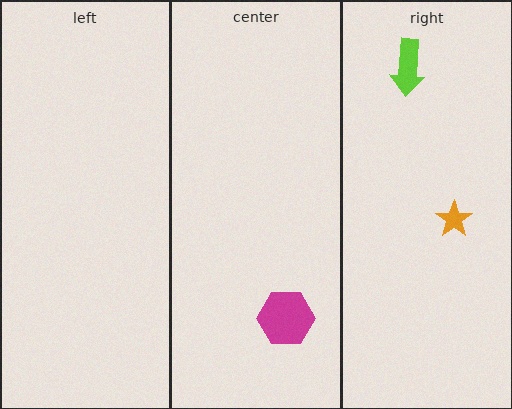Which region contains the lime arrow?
The right region.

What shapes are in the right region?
The orange star, the lime arrow.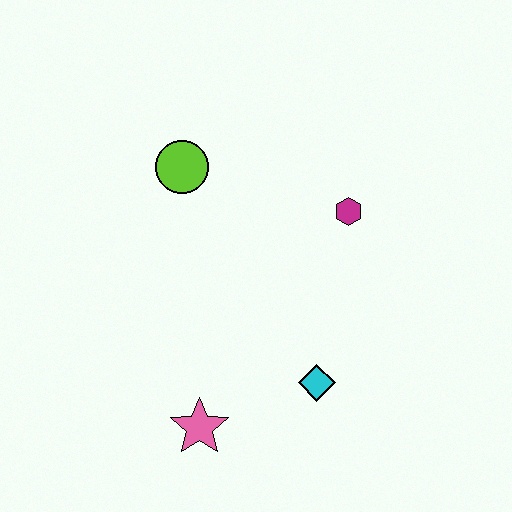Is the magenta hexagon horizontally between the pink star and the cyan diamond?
No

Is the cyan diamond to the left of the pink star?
No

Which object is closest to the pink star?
The cyan diamond is closest to the pink star.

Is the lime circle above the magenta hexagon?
Yes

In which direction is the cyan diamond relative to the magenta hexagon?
The cyan diamond is below the magenta hexagon.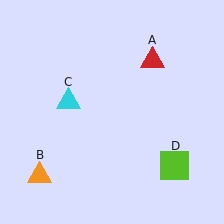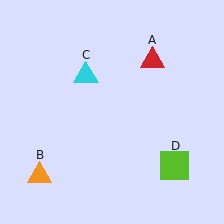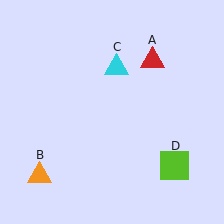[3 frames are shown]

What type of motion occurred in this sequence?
The cyan triangle (object C) rotated clockwise around the center of the scene.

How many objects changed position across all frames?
1 object changed position: cyan triangle (object C).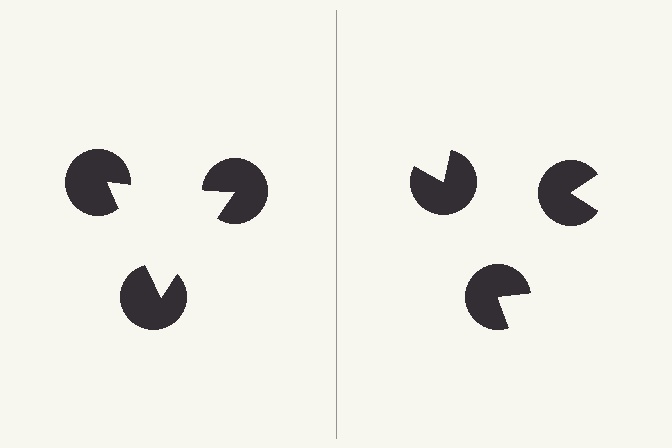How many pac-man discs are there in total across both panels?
6 — 3 on each side.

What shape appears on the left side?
An illusory triangle.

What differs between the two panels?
The pac-man discs are positioned identically on both sides; only the wedge orientations differ. On the left they align to a triangle; on the right they are misaligned.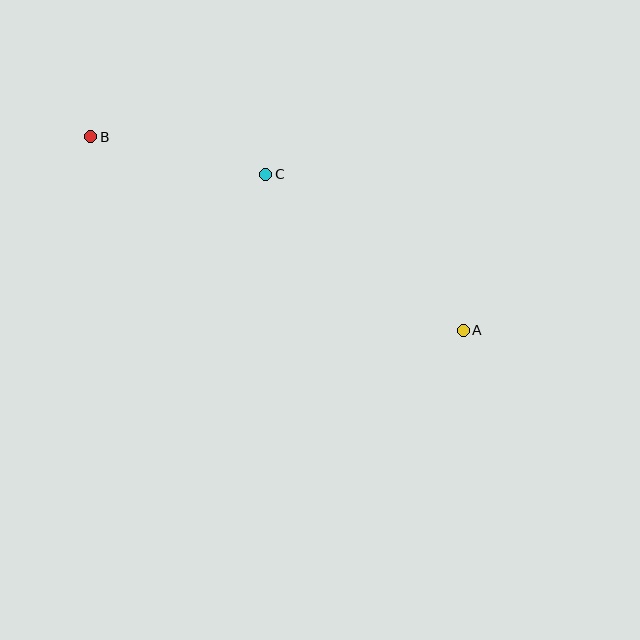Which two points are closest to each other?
Points B and C are closest to each other.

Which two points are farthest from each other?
Points A and B are farthest from each other.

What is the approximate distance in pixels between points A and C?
The distance between A and C is approximately 252 pixels.